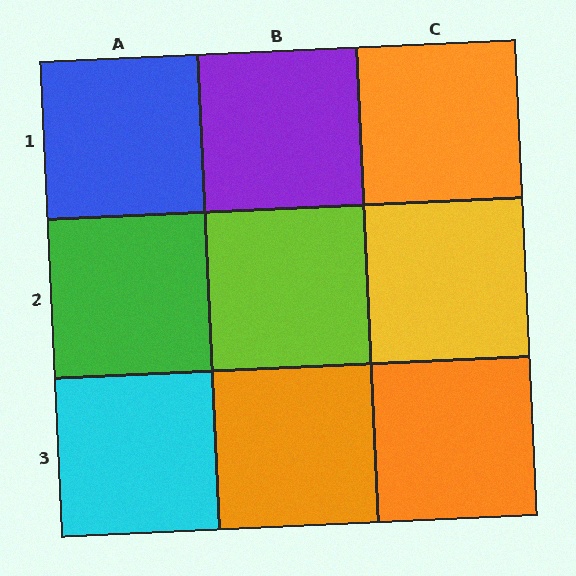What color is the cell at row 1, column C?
Orange.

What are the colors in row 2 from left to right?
Green, lime, yellow.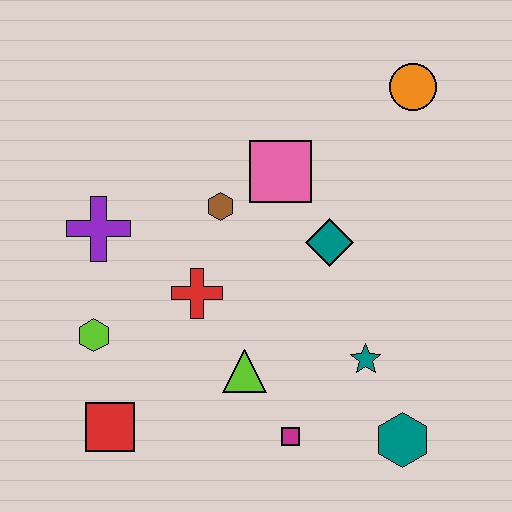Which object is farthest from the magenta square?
The orange circle is farthest from the magenta square.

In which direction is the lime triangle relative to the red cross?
The lime triangle is below the red cross.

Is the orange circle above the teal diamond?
Yes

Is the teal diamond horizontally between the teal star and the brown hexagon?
Yes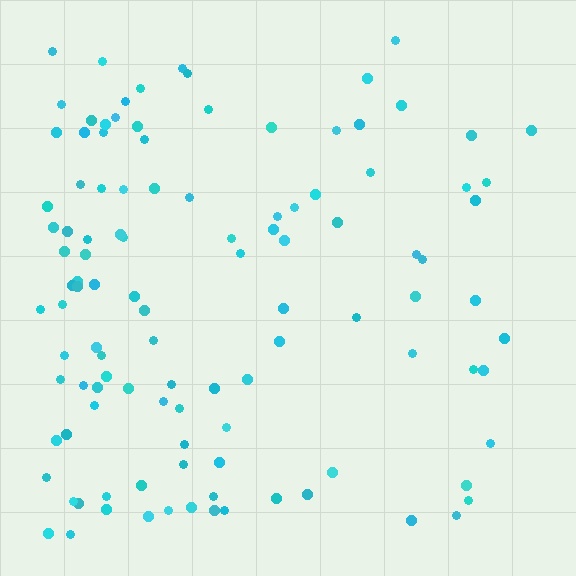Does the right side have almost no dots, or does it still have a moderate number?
Still a moderate number, just noticeably fewer than the left.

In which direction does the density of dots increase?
From right to left, with the left side densest.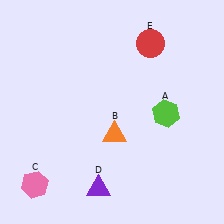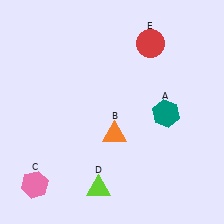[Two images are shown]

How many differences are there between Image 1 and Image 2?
There are 2 differences between the two images.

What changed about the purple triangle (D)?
In Image 1, D is purple. In Image 2, it changed to lime.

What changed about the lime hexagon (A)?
In Image 1, A is lime. In Image 2, it changed to teal.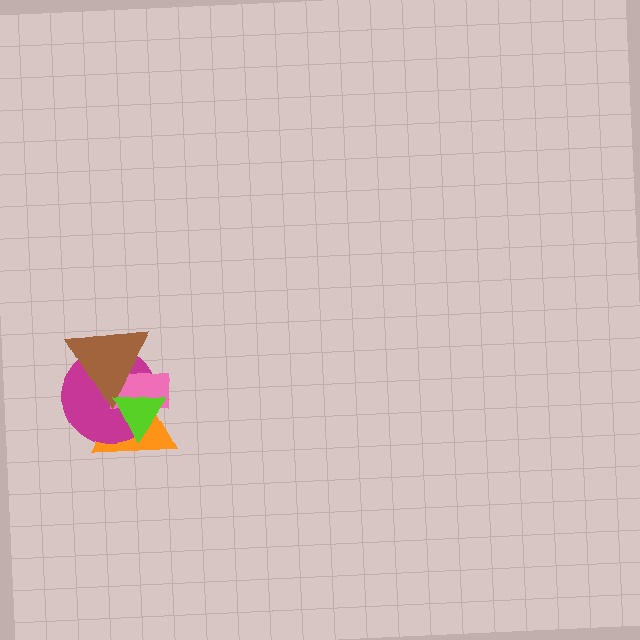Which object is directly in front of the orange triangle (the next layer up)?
The magenta circle is directly in front of the orange triangle.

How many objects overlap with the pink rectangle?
4 objects overlap with the pink rectangle.